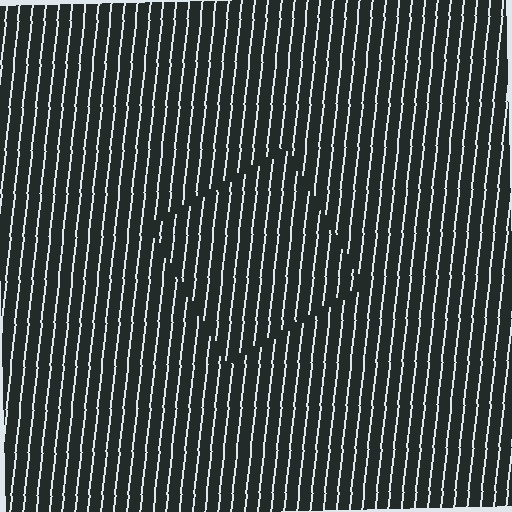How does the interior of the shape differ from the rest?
The interior of the shape contains the same grating, shifted by half a period — the contour is defined by the phase discontinuity where line-ends from the inner and outer gratings abut.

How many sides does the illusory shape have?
4 sides — the line-ends trace a square.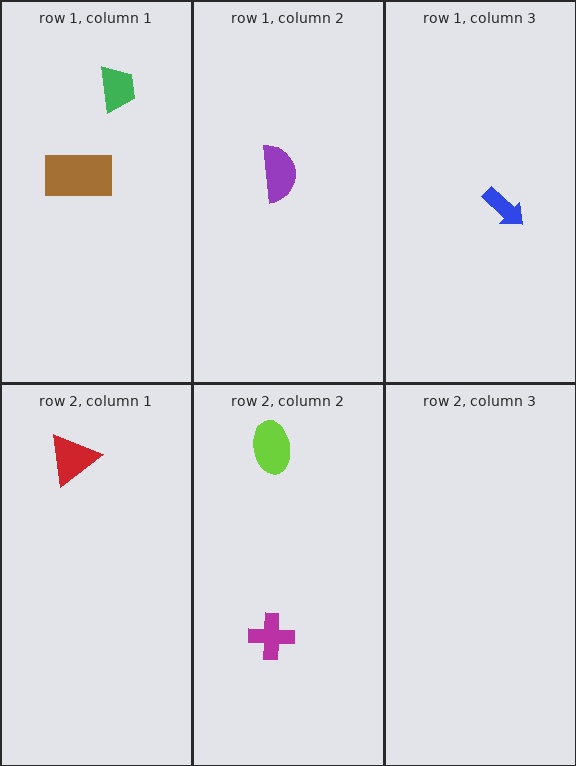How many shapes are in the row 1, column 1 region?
2.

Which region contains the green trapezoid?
The row 1, column 1 region.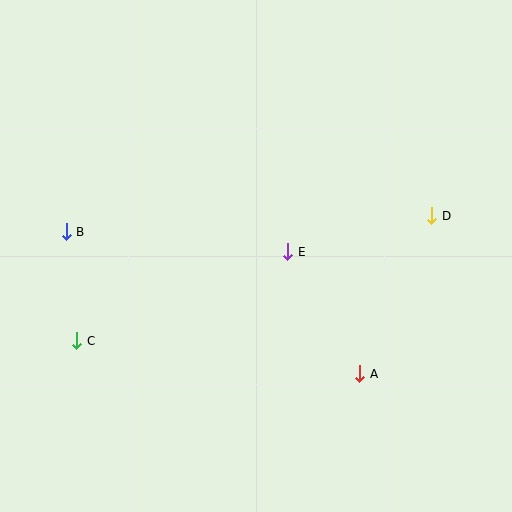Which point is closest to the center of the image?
Point E at (288, 252) is closest to the center.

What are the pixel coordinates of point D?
Point D is at (432, 216).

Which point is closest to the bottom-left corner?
Point C is closest to the bottom-left corner.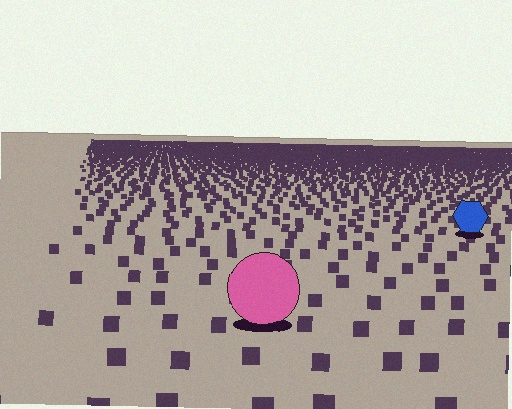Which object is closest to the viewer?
The pink circle is closest. The texture marks near it are larger and more spread out.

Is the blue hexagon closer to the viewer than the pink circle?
No. The pink circle is closer — you can tell from the texture gradient: the ground texture is coarser near it.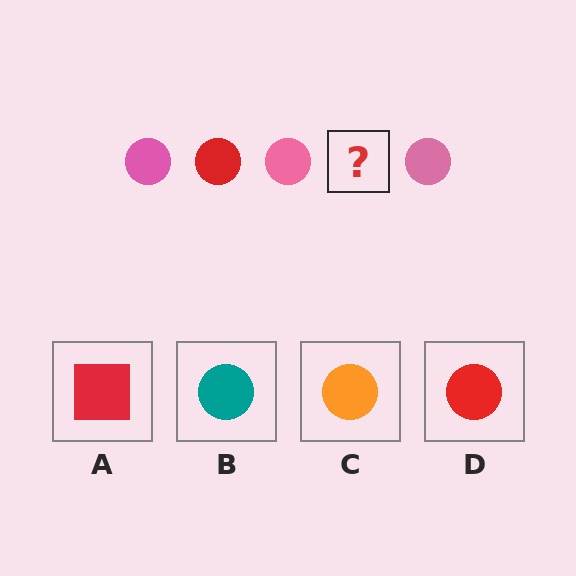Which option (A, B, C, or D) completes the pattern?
D.